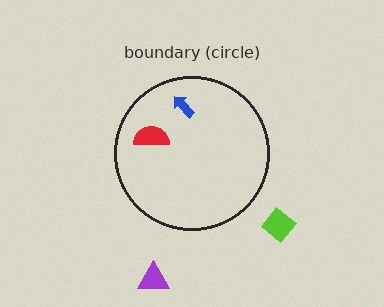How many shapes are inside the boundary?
2 inside, 2 outside.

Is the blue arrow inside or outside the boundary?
Inside.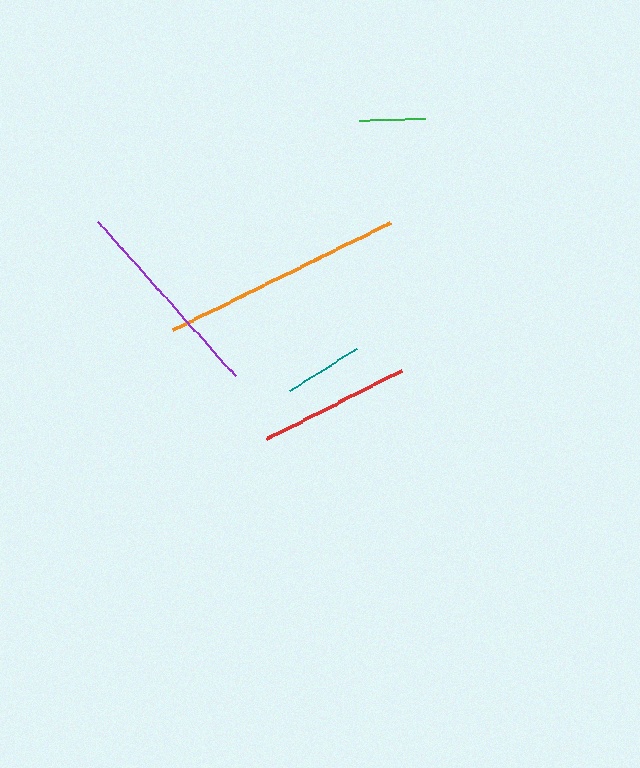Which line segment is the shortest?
The green line is the shortest at approximately 66 pixels.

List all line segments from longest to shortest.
From longest to shortest: orange, purple, red, teal, green.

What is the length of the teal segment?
The teal segment is approximately 79 pixels long.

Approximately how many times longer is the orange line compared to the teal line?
The orange line is approximately 3.1 times the length of the teal line.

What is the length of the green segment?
The green segment is approximately 66 pixels long.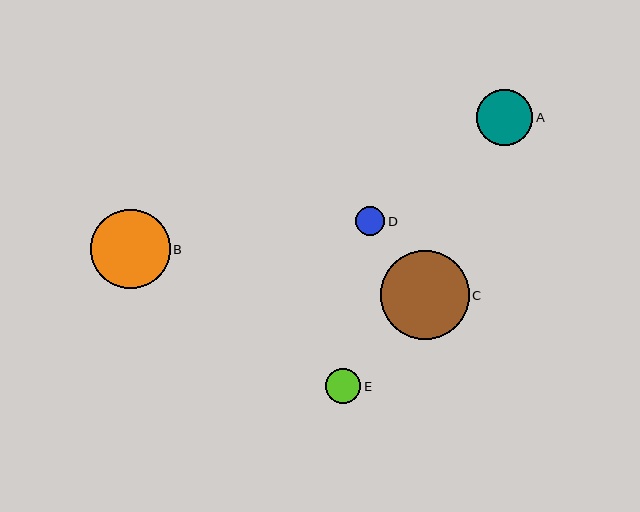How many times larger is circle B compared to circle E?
Circle B is approximately 2.3 times the size of circle E.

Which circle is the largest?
Circle C is the largest with a size of approximately 89 pixels.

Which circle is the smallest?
Circle D is the smallest with a size of approximately 29 pixels.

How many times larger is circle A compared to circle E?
Circle A is approximately 1.6 times the size of circle E.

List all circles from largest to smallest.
From largest to smallest: C, B, A, E, D.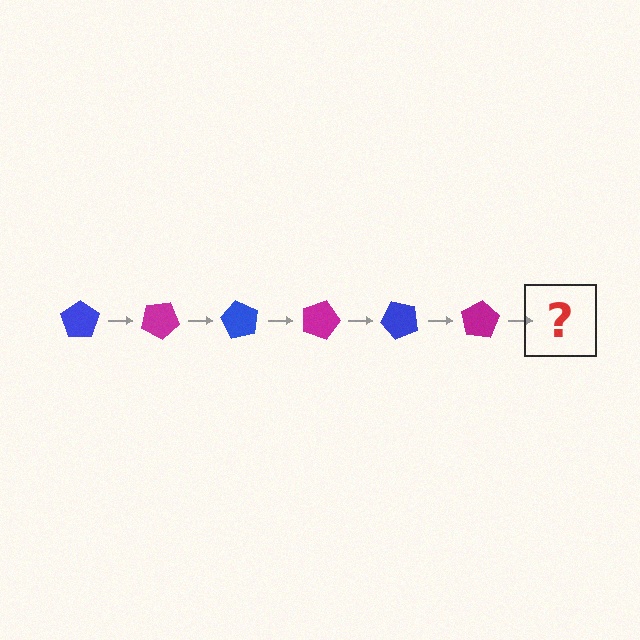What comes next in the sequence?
The next element should be a blue pentagon, rotated 180 degrees from the start.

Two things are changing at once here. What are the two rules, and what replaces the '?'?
The two rules are that it rotates 30 degrees each step and the color cycles through blue and magenta. The '?' should be a blue pentagon, rotated 180 degrees from the start.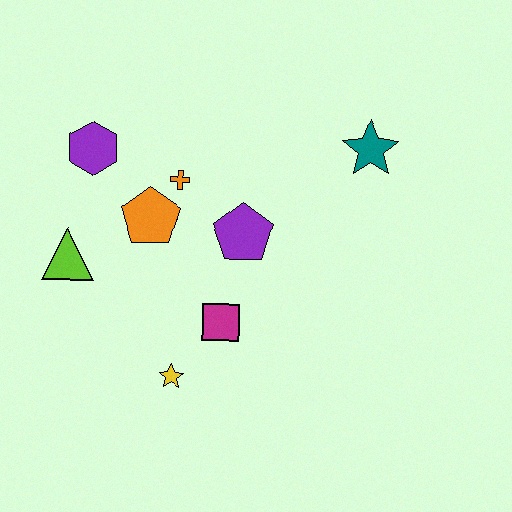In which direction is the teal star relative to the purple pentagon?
The teal star is to the right of the purple pentagon.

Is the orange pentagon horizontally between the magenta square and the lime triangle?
Yes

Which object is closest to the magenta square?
The yellow star is closest to the magenta square.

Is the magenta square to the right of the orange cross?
Yes